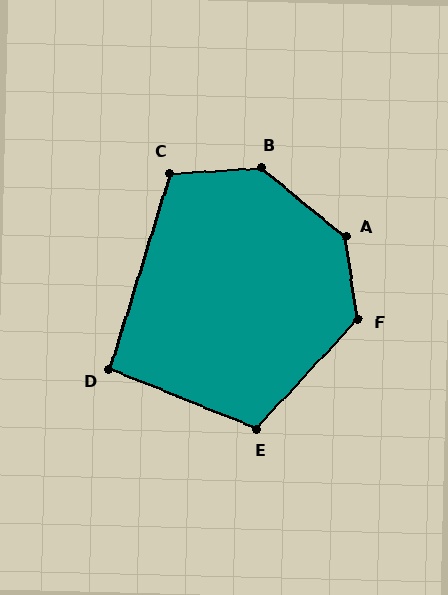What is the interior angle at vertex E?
Approximately 111 degrees (obtuse).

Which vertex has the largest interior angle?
A, at approximately 138 degrees.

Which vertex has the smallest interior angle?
D, at approximately 95 degrees.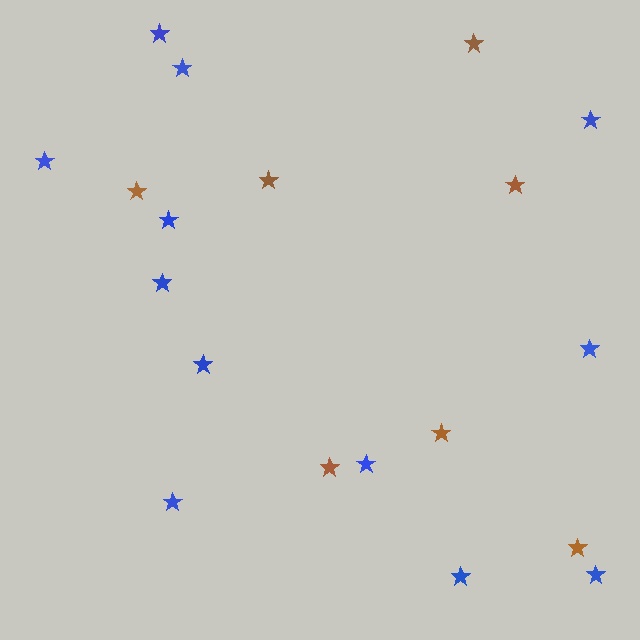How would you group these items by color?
There are 2 groups: one group of blue stars (12) and one group of brown stars (7).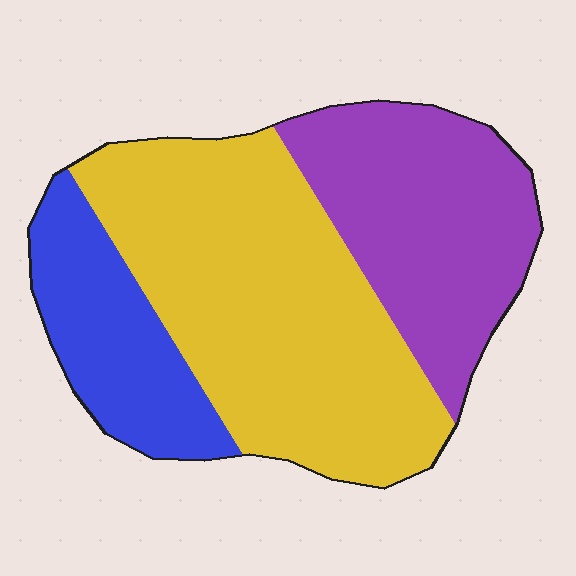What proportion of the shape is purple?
Purple takes up between a quarter and a half of the shape.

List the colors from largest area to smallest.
From largest to smallest: yellow, purple, blue.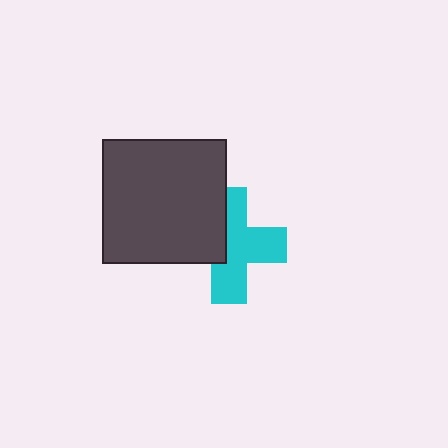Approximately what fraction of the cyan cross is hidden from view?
Roughly 38% of the cyan cross is hidden behind the dark gray square.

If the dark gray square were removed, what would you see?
You would see the complete cyan cross.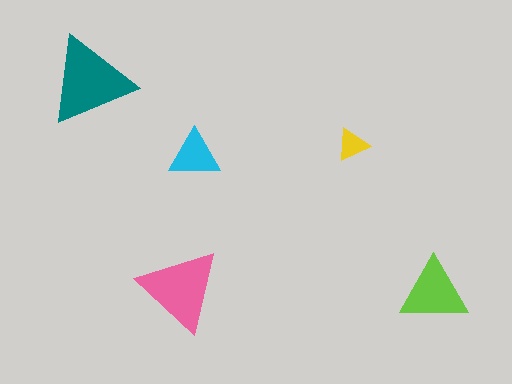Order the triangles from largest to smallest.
the teal one, the pink one, the lime one, the cyan one, the yellow one.